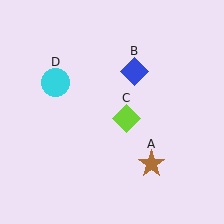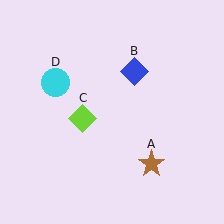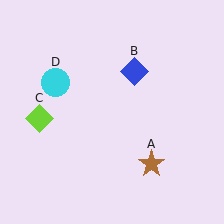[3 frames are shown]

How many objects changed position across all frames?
1 object changed position: lime diamond (object C).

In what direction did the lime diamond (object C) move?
The lime diamond (object C) moved left.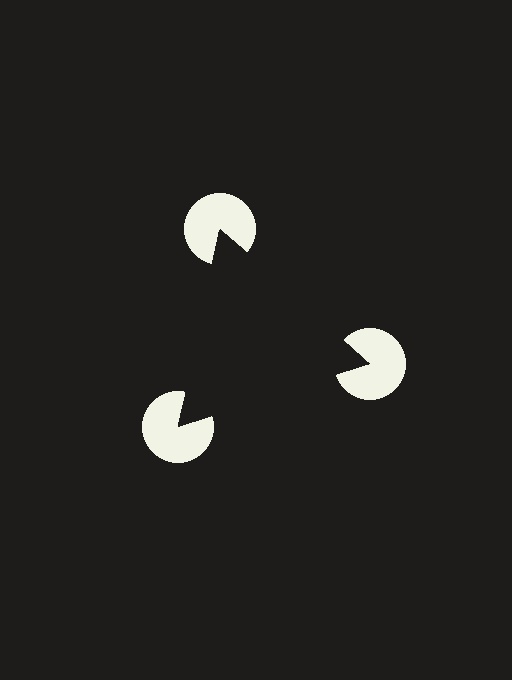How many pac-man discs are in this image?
There are 3 — one at each vertex of the illusory triangle.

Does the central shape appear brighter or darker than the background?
It typically appears slightly darker than the background, even though no actual brightness change is drawn.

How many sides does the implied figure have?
3 sides.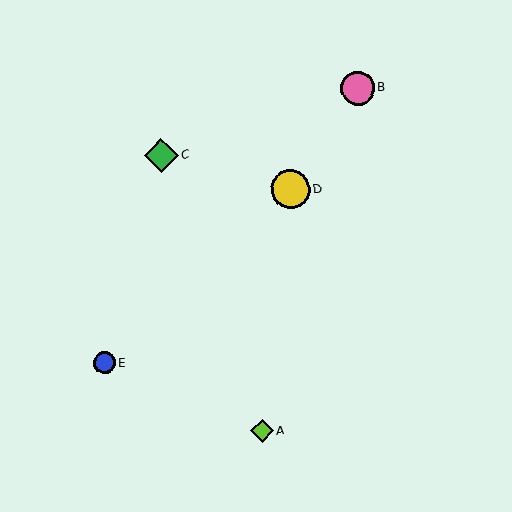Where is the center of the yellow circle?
The center of the yellow circle is at (290, 189).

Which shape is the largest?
The yellow circle (labeled D) is the largest.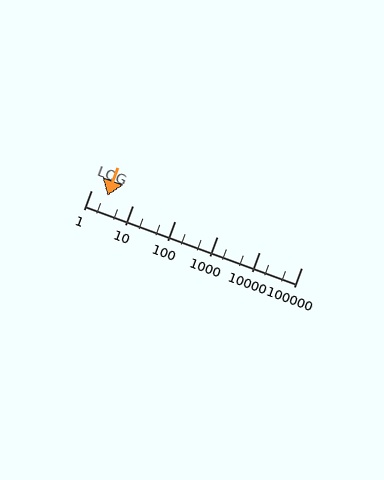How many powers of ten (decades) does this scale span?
The scale spans 5 decades, from 1 to 100000.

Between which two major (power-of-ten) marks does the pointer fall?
The pointer is between 1 and 10.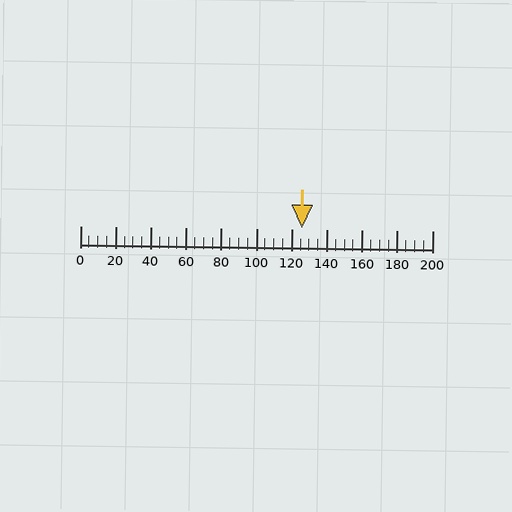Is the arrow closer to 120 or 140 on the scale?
The arrow is closer to 120.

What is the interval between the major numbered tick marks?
The major tick marks are spaced 20 units apart.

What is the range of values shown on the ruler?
The ruler shows values from 0 to 200.